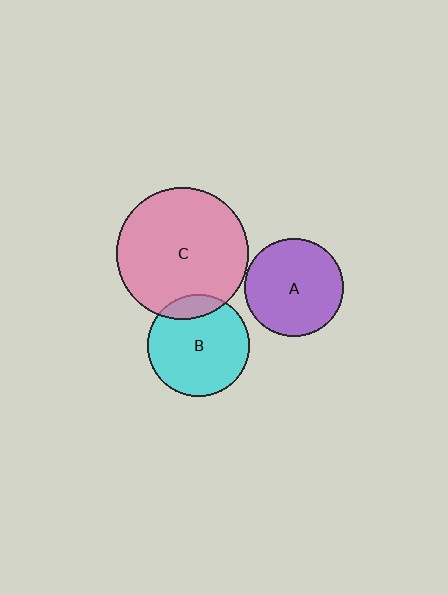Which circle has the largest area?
Circle C (pink).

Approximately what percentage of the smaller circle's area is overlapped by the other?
Approximately 15%.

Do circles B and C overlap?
Yes.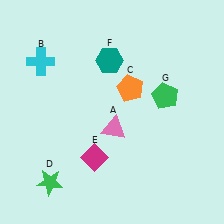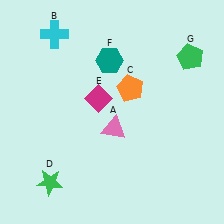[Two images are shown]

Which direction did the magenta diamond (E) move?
The magenta diamond (E) moved up.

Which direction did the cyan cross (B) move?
The cyan cross (B) moved up.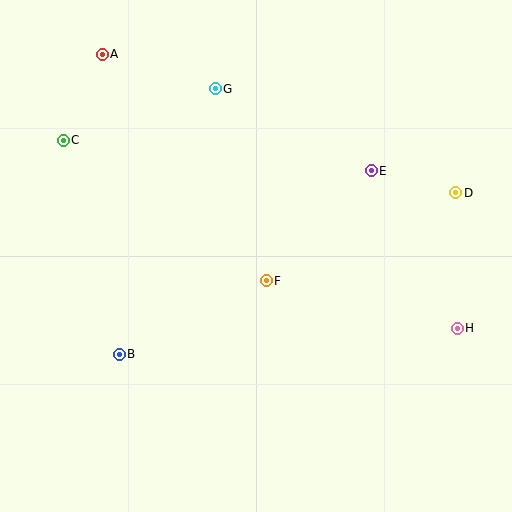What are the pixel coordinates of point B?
Point B is at (119, 354).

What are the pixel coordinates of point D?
Point D is at (456, 193).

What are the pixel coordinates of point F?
Point F is at (266, 281).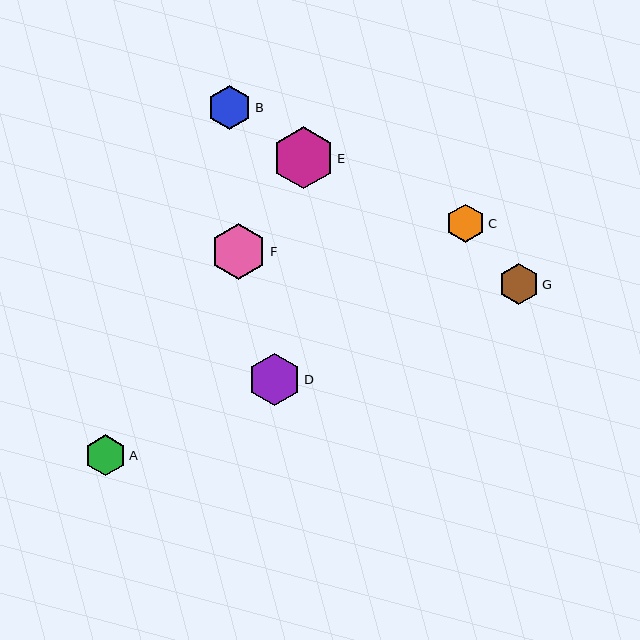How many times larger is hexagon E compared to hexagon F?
Hexagon E is approximately 1.1 times the size of hexagon F.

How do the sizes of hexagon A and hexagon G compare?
Hexagon A and hexagon G are approximately the same size.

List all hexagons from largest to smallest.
From largest to smallest: E, F, D, B, A, G, C.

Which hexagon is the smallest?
Hexagon C is the smallest with a size of approximately 38 pixels.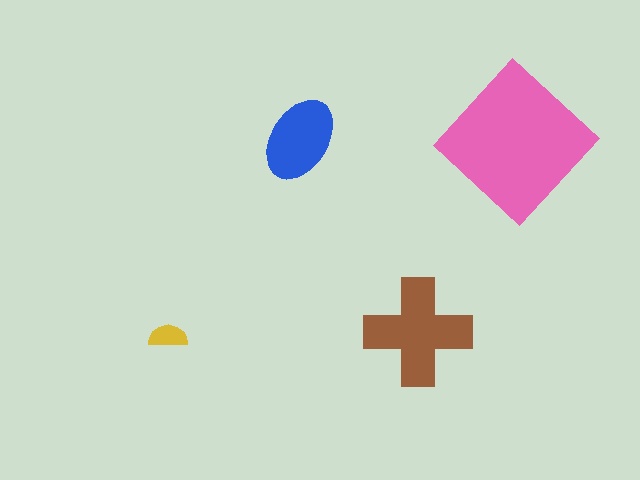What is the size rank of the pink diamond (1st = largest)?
1st.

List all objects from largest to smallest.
The pink diamond, the brown cross, the blue ellipse, the yellow semicircle.